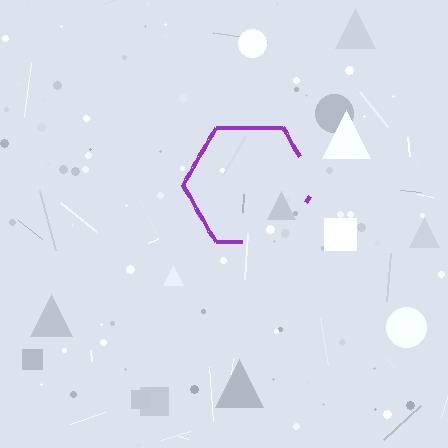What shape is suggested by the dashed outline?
The dashed outline suggests a hexagon.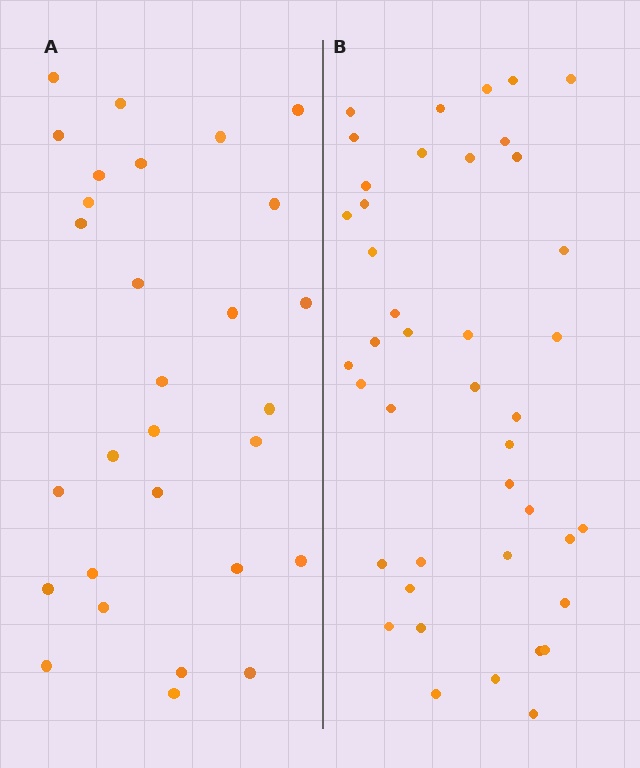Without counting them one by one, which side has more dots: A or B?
Region B (the right region) has more dots.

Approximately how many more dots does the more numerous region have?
Region B has approximately 15 more dots than region A.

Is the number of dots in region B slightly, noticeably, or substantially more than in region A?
Region B has noticeably more, but not dramatically so. The ratio is roughly 1.4 to 1.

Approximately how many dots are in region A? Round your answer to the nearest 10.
About 30 dots. (The exact count is 29, which rounds to 30.)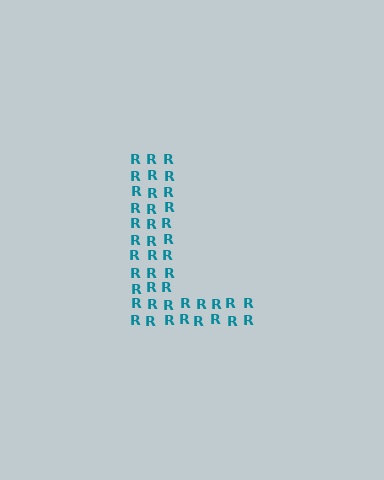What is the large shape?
The large shape is the letter L.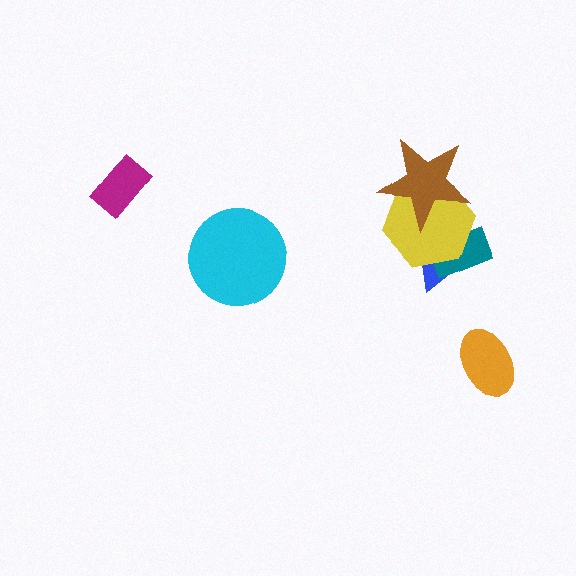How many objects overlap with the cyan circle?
0 objects overlap with the cyan circle.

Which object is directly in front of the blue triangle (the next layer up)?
The teal rectangle is directly in front of the blue triangle.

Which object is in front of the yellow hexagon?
The brown star is in front of the yellow hexagon.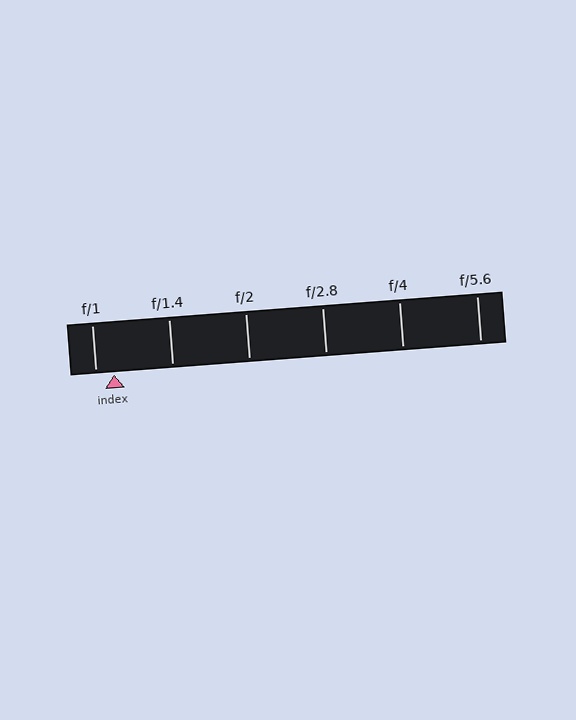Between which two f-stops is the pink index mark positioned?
The index mark is between f/1 and f/1.4.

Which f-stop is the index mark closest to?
The index mark is closest to f/1.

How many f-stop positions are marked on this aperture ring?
There are 6 f-stop positions marked.